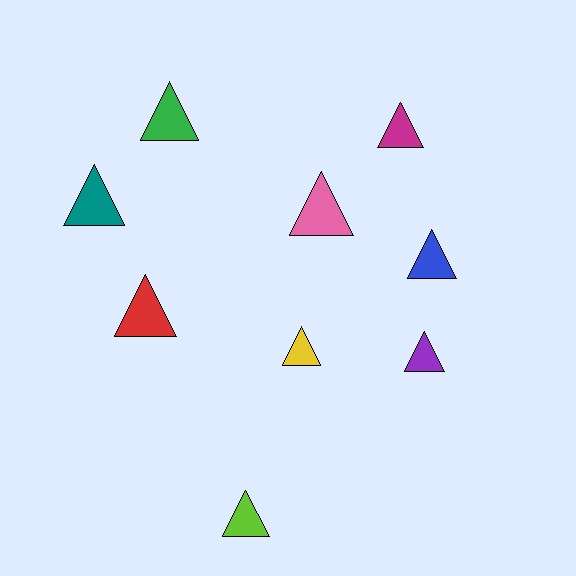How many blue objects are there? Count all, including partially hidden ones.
There is 1 blue object.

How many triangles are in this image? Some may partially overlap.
There are 9 triangles.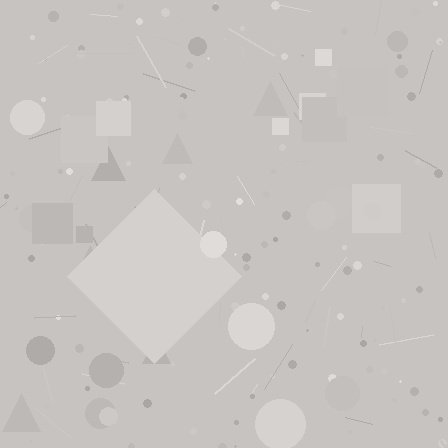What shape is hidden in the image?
A diamond is hidden in the image.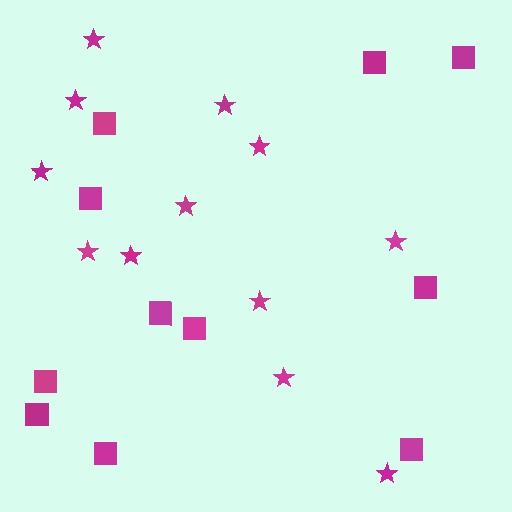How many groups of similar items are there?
There are 2 groups: one group of squares (11) and one group of stars (12).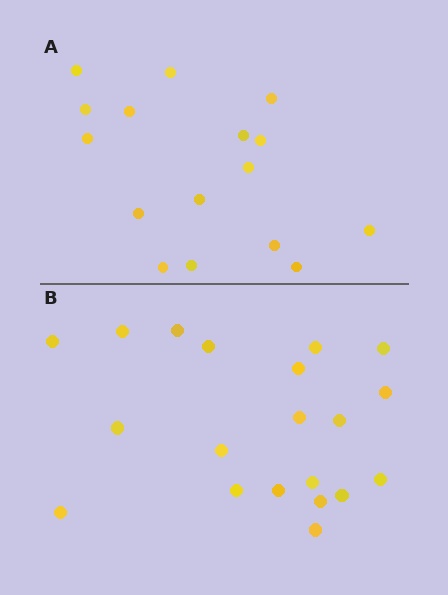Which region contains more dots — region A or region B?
Region B (the bottom region) has more dots.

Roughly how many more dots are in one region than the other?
Region B has about 4 more dots than region A.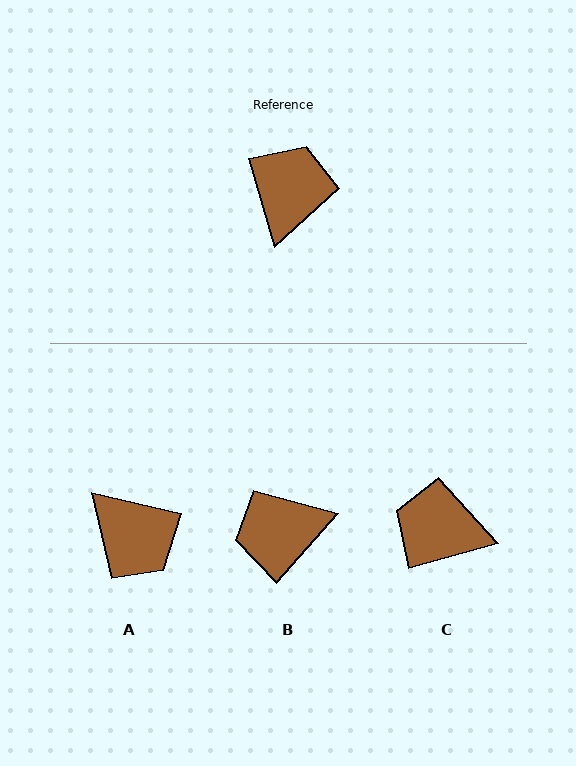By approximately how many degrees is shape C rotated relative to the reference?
Approximately 90 degrees counter-clockwise.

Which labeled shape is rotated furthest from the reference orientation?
B, about 122 degrees away.